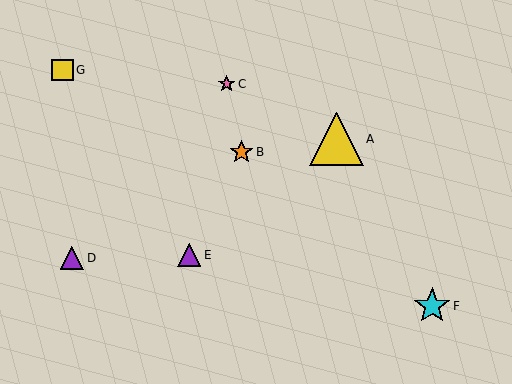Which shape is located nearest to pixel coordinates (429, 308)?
The cyan star (labeled F) at (432, 306) is nearest to that location.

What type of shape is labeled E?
Shape E is a purple triangle.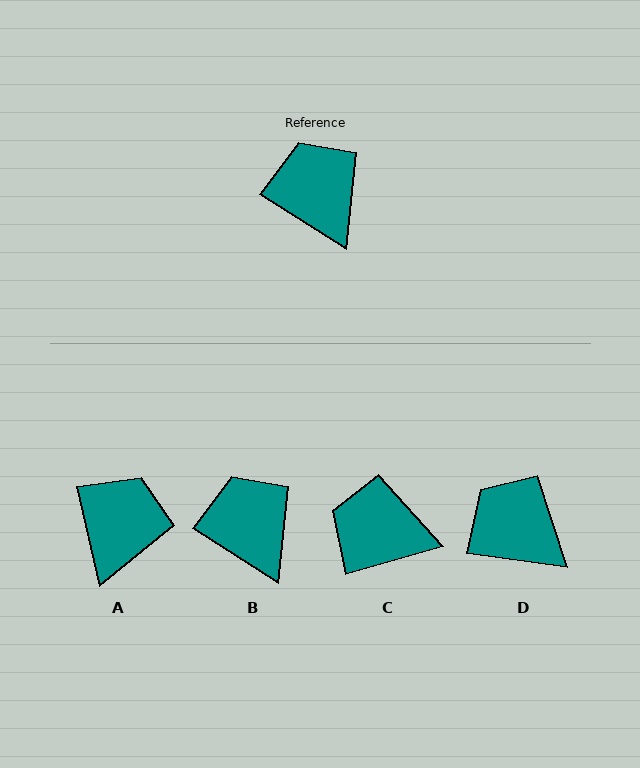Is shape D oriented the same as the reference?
No, it is off by about 24 degrees.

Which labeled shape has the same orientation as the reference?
B.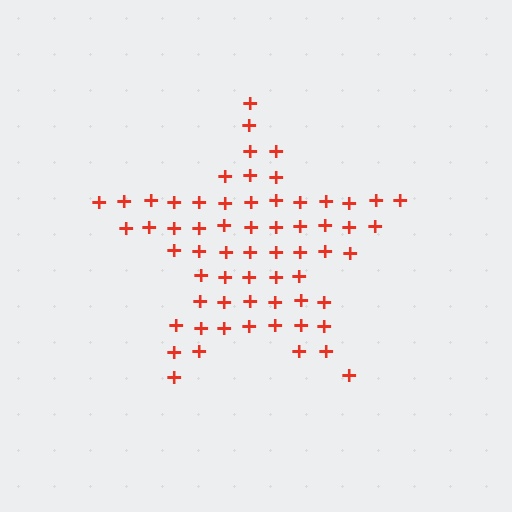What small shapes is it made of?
It is made of small plus signs.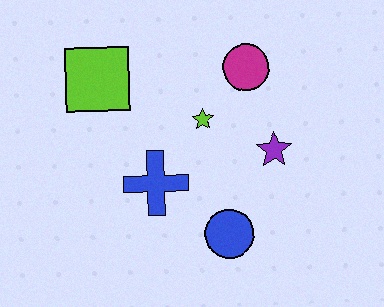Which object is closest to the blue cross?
The lime star is closest to the blue cross.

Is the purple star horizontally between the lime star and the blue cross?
No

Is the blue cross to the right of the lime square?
Yes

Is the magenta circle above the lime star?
Yes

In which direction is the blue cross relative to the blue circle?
The blue cross is to the left of the blue circle.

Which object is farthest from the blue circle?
The lime square is farthest from the blue circle.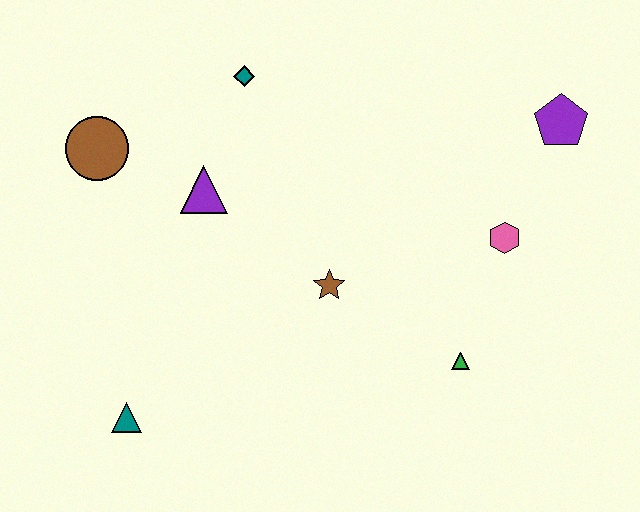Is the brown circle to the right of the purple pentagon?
No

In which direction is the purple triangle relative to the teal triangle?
The purple triangle is above the teal triangle.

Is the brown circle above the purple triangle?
Yes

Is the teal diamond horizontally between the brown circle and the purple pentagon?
Yes